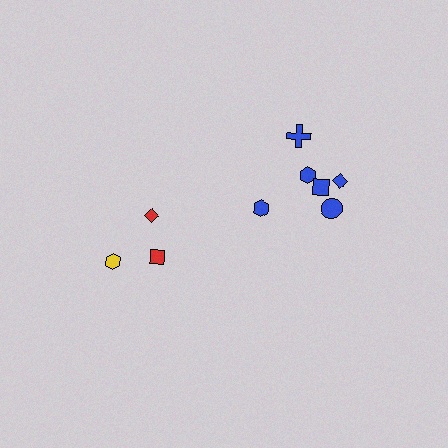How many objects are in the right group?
There are 6 objects.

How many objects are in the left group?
There are 3 objects.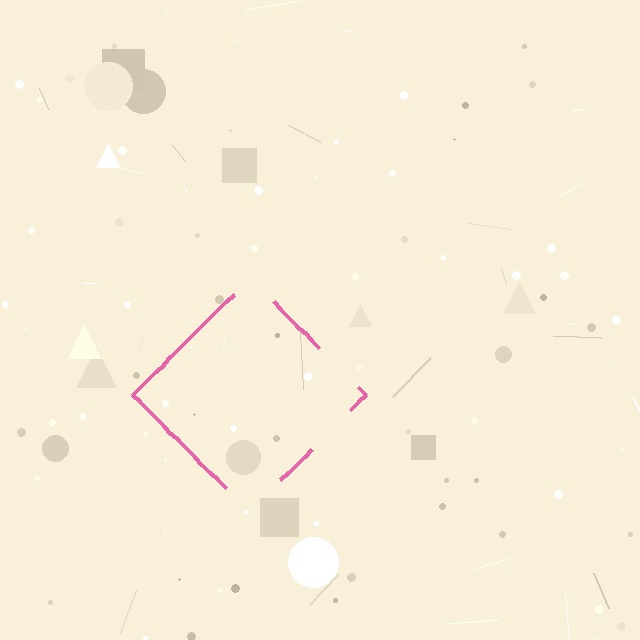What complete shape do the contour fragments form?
The contour fragments form a diamond.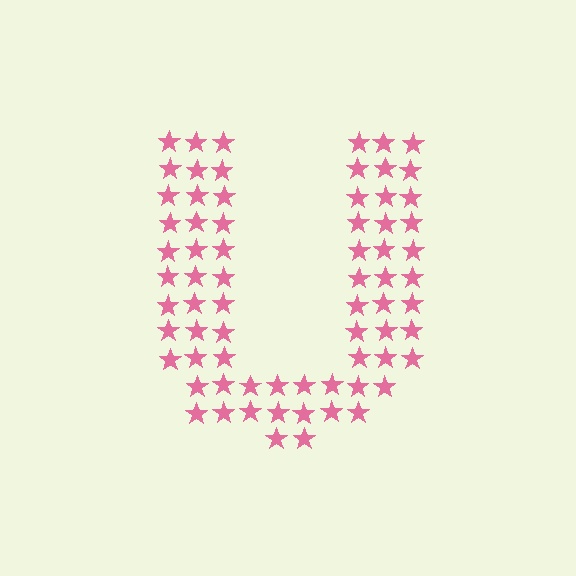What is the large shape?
The large shape is the letter U.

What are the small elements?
The small elements are stars.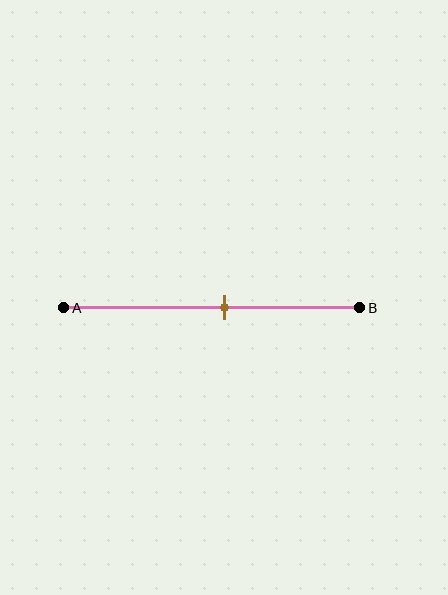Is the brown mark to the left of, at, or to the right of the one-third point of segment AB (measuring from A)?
The brown mark is to the right of the one-third point of segment AB.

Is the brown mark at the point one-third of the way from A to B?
No, the mark is at about 55% from A, not at the 33% one-third point.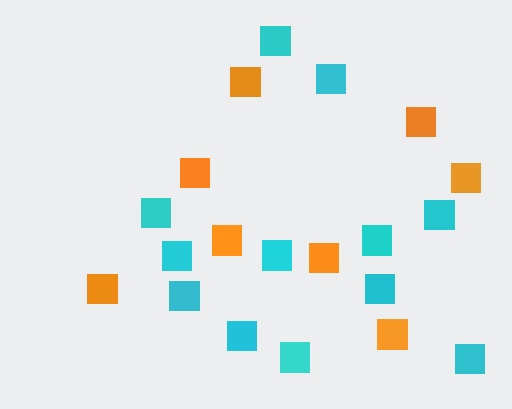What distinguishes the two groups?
There are 2 groups: one group of cyan squares (12) and one group of orange squares (8).